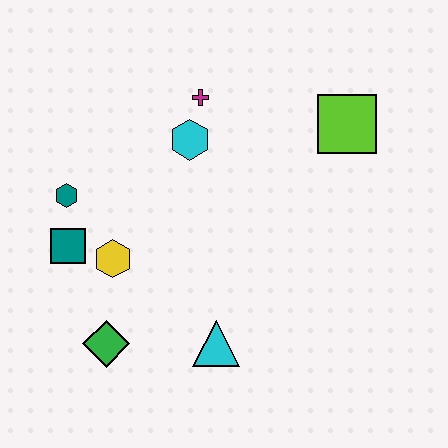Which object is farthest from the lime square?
The green diamond is farthest from the lime square.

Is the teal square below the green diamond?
No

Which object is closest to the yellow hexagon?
The teal square is closest to the yellow hexagon.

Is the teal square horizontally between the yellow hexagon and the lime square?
No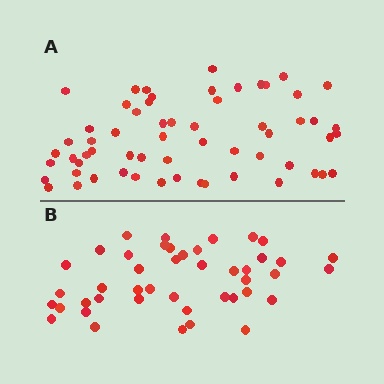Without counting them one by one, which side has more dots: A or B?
Region A (the top region) has more dots.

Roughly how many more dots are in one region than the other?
Region A has approximately 15 more dots than region B.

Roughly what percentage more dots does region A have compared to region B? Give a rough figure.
About 35% more.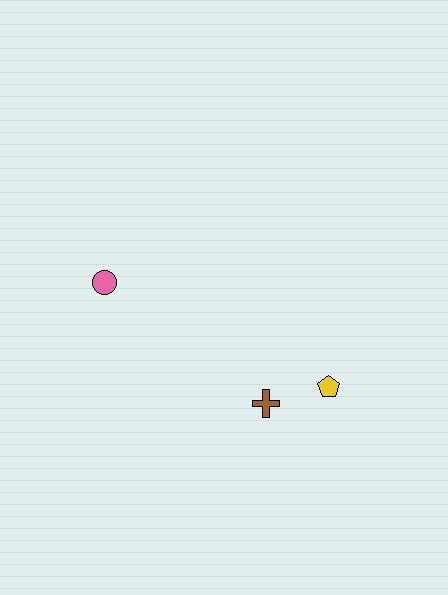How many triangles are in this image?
There are no triangles.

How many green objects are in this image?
There are no green objects.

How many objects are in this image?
There are 3 objects.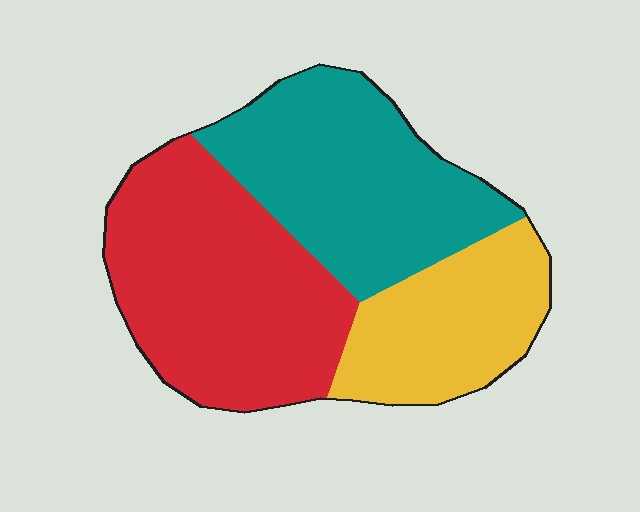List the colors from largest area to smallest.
From largest to smallest: red, teal, yellow.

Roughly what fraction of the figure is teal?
Teal takes up between a third and a half of the figure.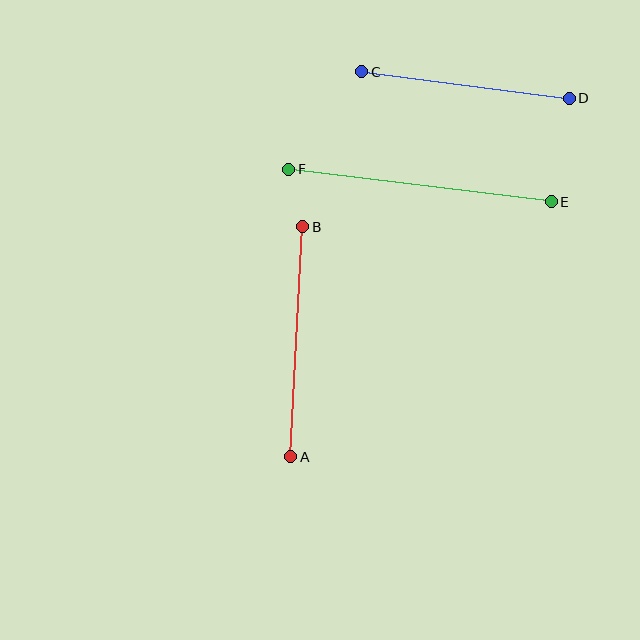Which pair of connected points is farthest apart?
Points E and F are farthest apart.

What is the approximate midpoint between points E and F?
The midpoint is at approximately (420, 186) pixels.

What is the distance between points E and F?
The distance is approximately 265 pixels.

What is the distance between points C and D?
The distance is approximately 209 pixels.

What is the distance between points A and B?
The distance is approximately 230 pixels.